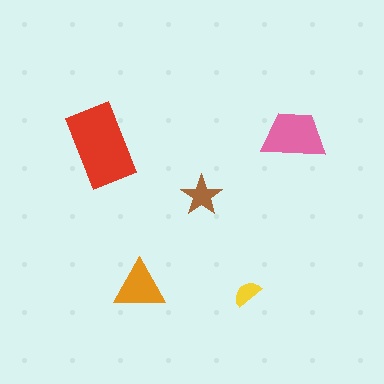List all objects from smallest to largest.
The yellow semicircle, the brown star, the orange triangle, the pink trapezoid, the red rectangle.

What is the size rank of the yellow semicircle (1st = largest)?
5th.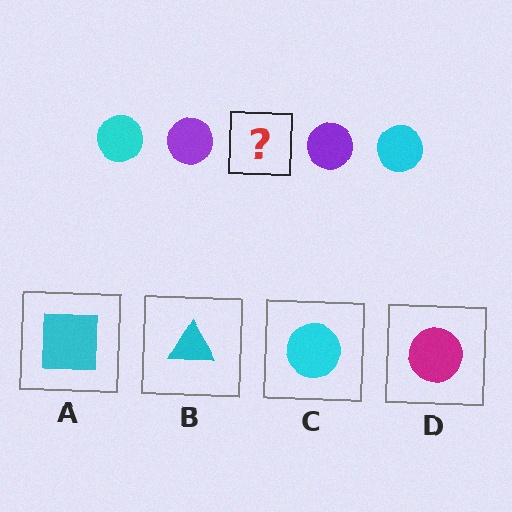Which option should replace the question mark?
Option C.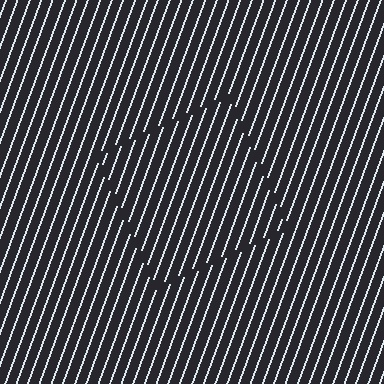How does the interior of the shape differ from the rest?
The interior of the shape contains the same grating, shifted by half a period — the contour is defined by the phase discontinuity where line-ends from the inner and outer gratings abut.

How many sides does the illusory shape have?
4 sides — the line-ends trace a square.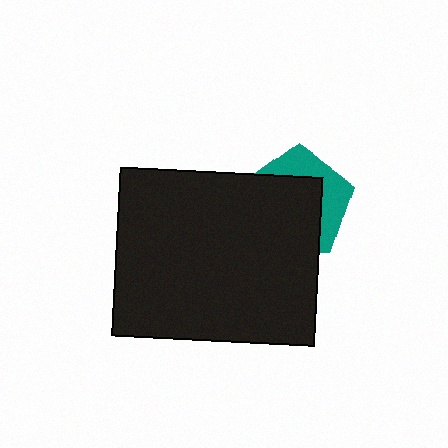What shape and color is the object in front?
The object in front is a black rectangle.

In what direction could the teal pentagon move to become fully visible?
The teal pentagon could move toward the upper-right. That would shift it out from behind the black rectangle entirely.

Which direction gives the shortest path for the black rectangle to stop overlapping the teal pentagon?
Moving toward the lower-left gives the shortest separation.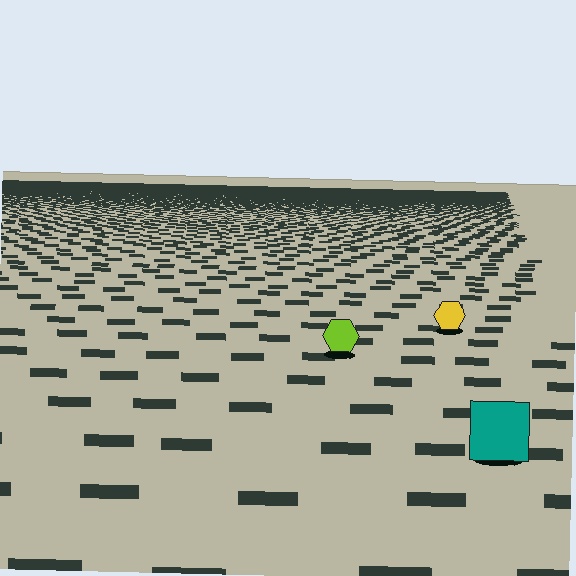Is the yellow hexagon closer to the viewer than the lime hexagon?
No. The lime hexagon is closer — you can tell from the texture gradient: the ground texture is coarser near it.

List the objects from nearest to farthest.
From nearest to farthest: the teal square, the lime hexagon, the yellow hexagon.